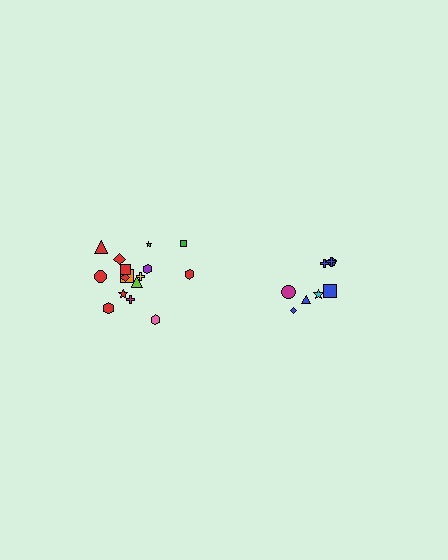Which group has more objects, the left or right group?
The left group.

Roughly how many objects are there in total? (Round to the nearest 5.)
Roughly 25 objects in total.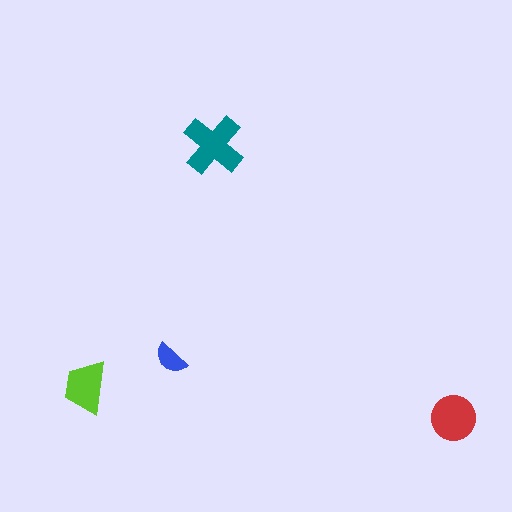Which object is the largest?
The teal cross.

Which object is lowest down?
The red circle is bottommost.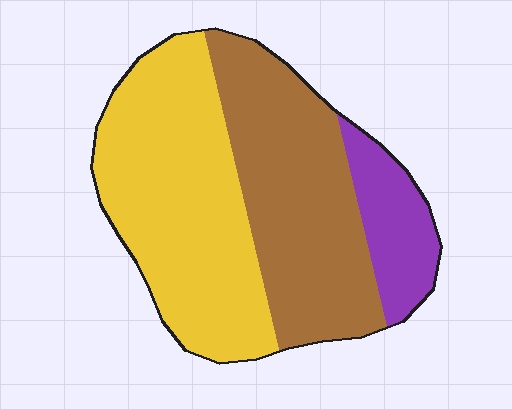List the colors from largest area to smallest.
From largest to smallest: yellow, brown, purple.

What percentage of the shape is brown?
Brown takes up about two fifths (2/5) of the shape.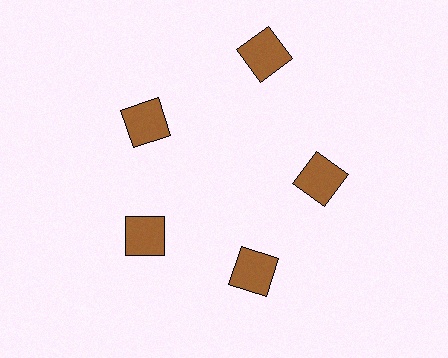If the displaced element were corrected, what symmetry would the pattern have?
It would have 5-fold rotational symmetry — the pattern would map onto itself every 72 degrees.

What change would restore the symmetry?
The symmetry would be restored by moving it inward, back onto the ring so that all 5 squares sit at equal angles and equal distance from the center.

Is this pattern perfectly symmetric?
No. The 5 brown squares are arranged in a ring, but one element near the 1 o'clock position is pushed outward from the center, breaking the 5-fold rotational symmetry.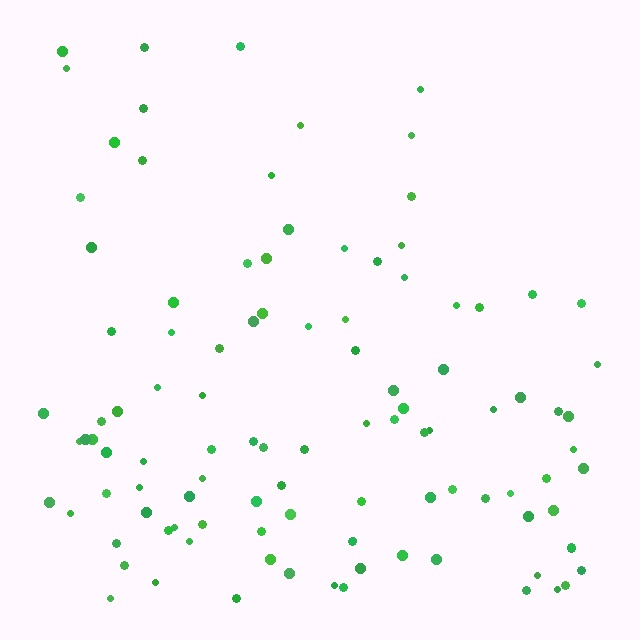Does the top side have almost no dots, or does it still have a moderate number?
Still a moderate number, just noticeably fewer than the bottom.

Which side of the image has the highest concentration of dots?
The bottom.